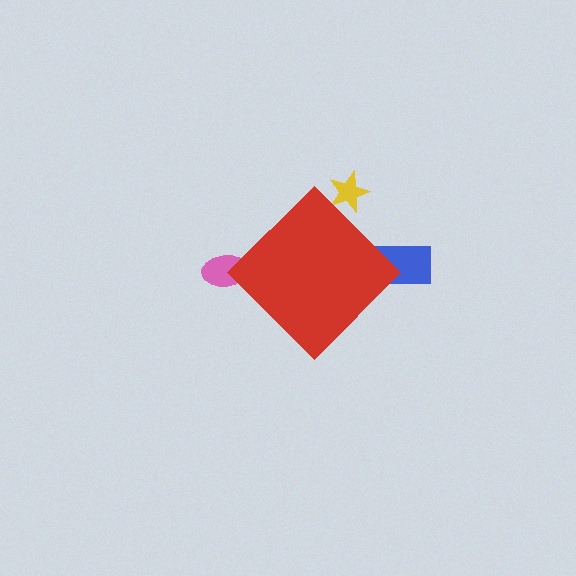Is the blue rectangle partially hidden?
Yes, the blue rectangle is partially hidden behind the red diamond.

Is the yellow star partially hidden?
Yes, the yellow star is partially hidden behind the red diamond.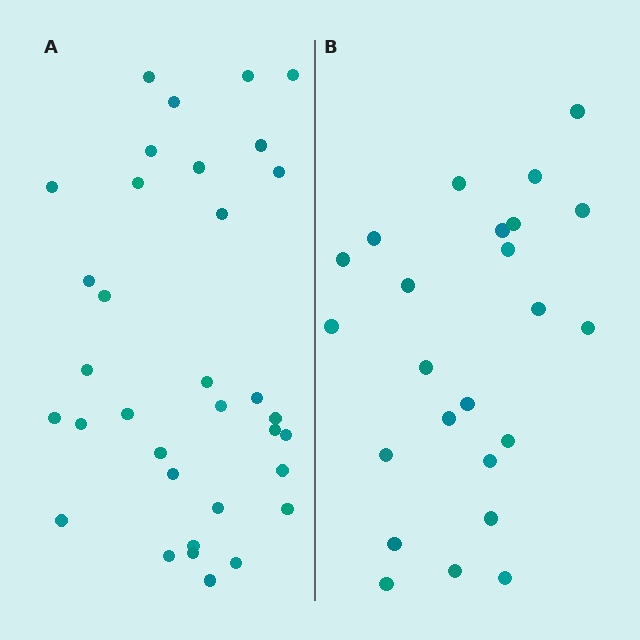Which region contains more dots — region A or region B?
Region A (the left region) has more dots.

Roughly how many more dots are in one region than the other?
Region A has roughly 10 or so more dots than region B.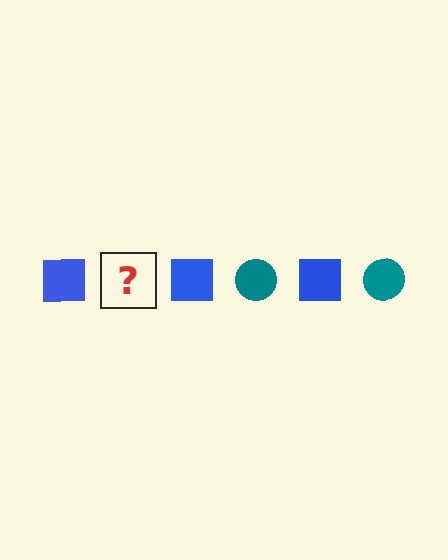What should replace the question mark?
The question mark should be replaced with a teal circle.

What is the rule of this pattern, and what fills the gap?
The rule is that the pattern alternates between blue square and teal circle. The gap should be filled with a teal circle.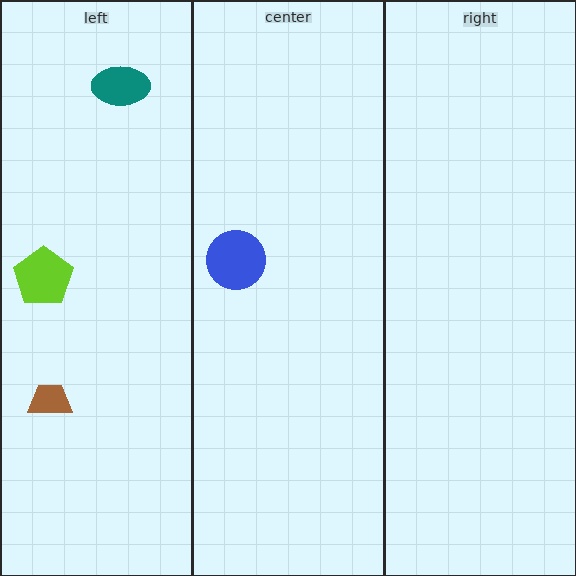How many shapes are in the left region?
3.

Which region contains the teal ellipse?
The left region.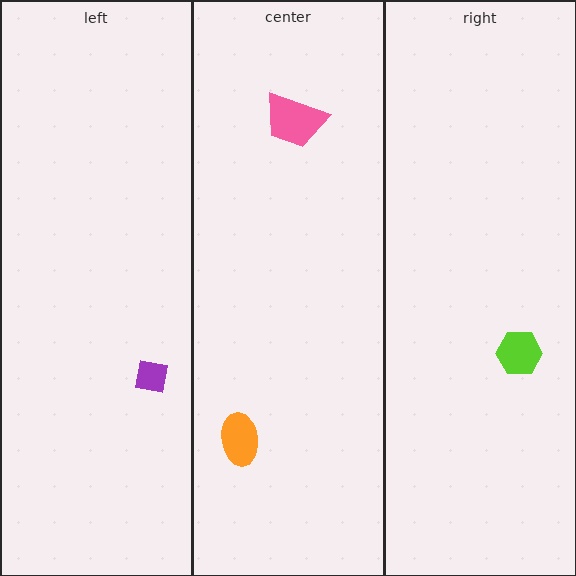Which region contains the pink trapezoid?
The center region.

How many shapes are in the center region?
2.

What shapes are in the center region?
The pink trapezoid, the orange ellipse.